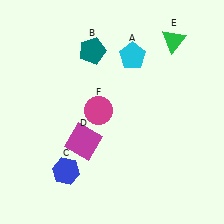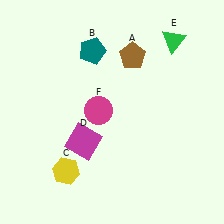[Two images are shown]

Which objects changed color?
A changed from cyan to brown. C changed from blue to yellow.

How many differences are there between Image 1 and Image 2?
There are 2 differences between the two images.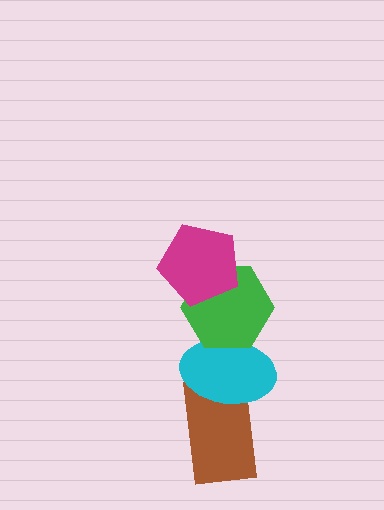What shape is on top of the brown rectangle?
The cyan ellipse is on top of the brown rectangle.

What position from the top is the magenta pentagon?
The magenta pentagon is 1st from the top.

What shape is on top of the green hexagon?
The magenta pentagon is on top of the green hexagon.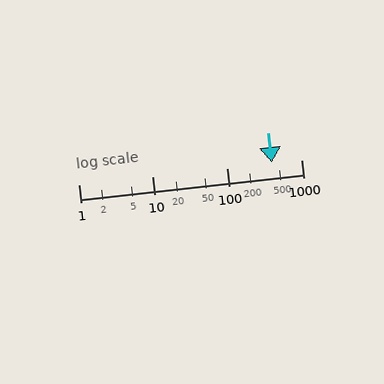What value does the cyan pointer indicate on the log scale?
The pointer indicates approximately 400.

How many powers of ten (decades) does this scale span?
The scale spans 3 decades, from 1 to 1000.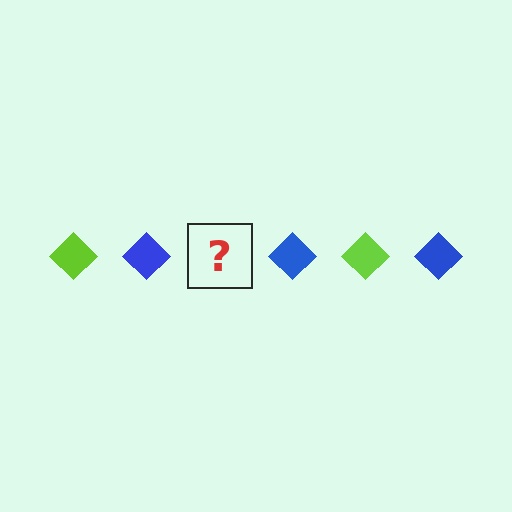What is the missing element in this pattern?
The missing element is a lime diamond.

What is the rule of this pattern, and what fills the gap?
The rule is that the pattern cycles through lime, blue diamonds. The gap should be filled with a lime diamond.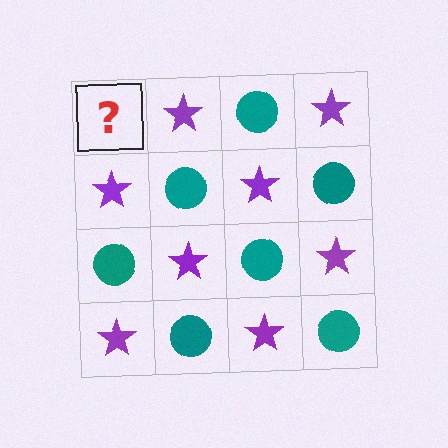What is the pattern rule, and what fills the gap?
The rule is that it alternates teal circle and purple star in a checkerboard pattern. The gap should be filled with a teal circle.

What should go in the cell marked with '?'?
The missing cell should contain a teal circle.